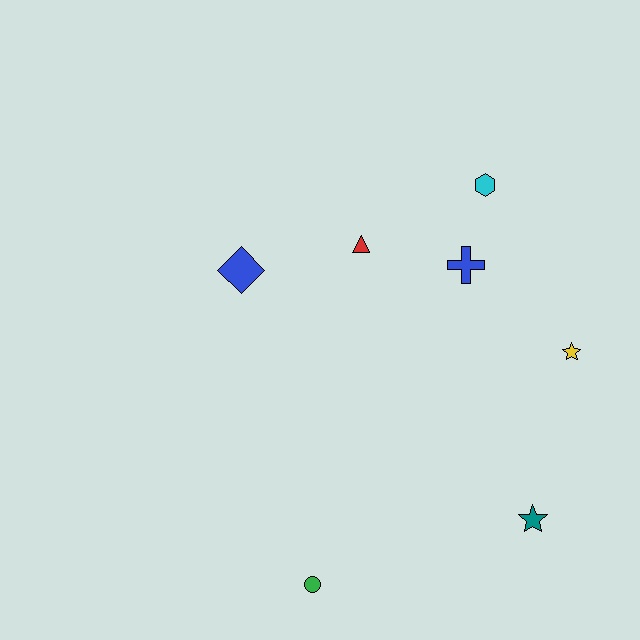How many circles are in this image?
There is 1 circle.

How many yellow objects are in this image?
There is 1 yellow object.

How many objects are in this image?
There are 7 objects.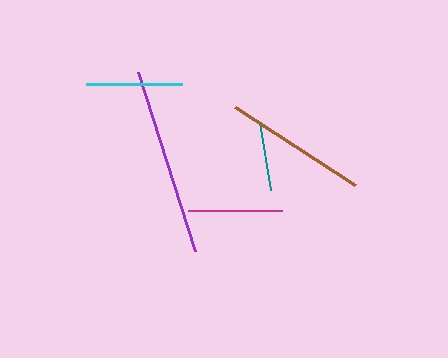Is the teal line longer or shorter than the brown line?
The brown line is longer than the teal line.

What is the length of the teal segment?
The teal segment is approximately 69 pixels long.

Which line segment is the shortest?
The teal line is the shortest at approximately 69 pixels.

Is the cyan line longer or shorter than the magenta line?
The cyan line is longer than the magenta line.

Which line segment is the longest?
The purple line is the longest at approximately 188 pixels.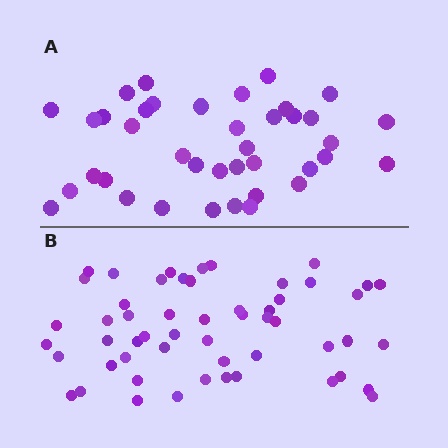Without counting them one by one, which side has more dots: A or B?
Region B (the bottom region) has more dots.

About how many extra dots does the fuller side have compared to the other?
Region B has approximately 15 more dots than region A.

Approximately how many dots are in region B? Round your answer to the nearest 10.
About 50 dots. (The exact count is 54, which rounds to 50.)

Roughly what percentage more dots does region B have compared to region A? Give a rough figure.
About 40% more.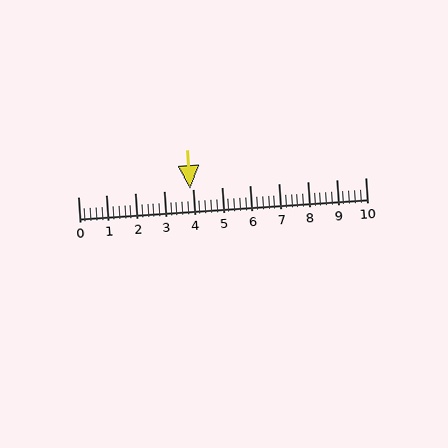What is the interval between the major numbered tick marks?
The major tick marks are spaced 1 units apart.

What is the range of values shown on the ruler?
The ruler shows values from 0 to 10.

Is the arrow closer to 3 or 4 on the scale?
The arrow is closer to 4.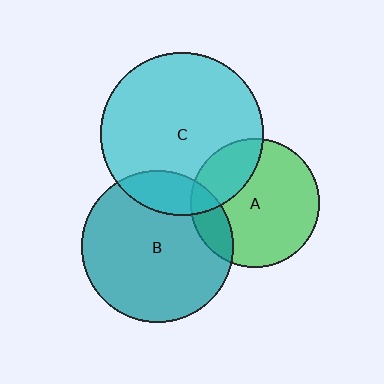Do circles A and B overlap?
Yes.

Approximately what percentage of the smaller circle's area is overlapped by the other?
Approximately 15%.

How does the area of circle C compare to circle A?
Approximately 1.6 times.